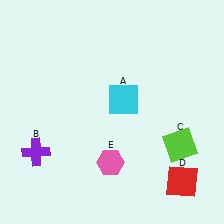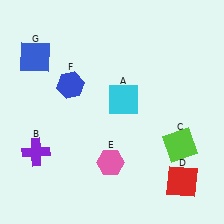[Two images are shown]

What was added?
A blue hexagon (F), a blue square (G) were added in Image 2.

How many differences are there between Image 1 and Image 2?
There are 2 differences between the two images.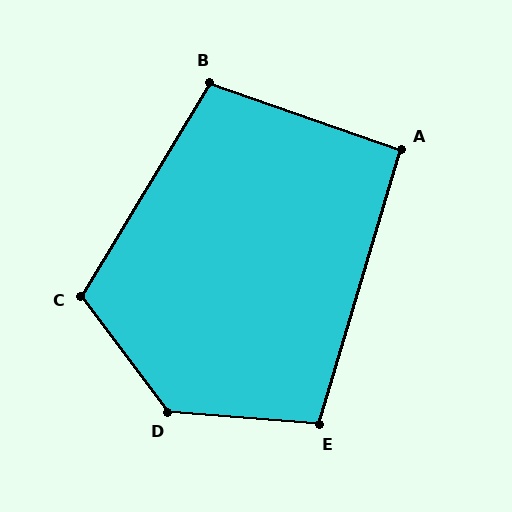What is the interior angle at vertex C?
Approximately 112 degrees (obtuse).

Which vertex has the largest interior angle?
D, at approximately 131 degrees.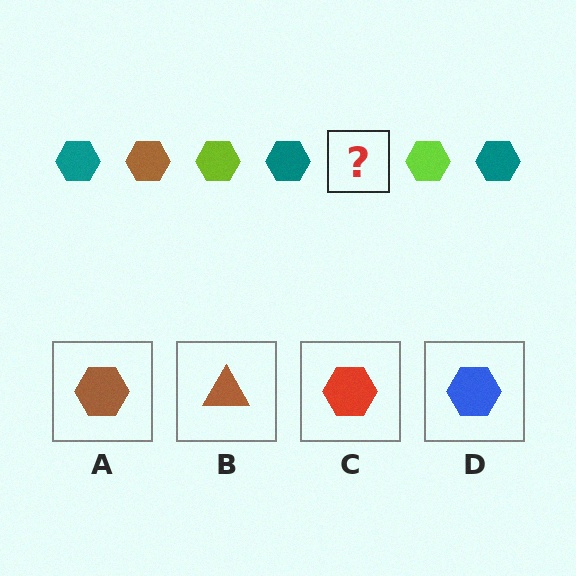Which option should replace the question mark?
Option A.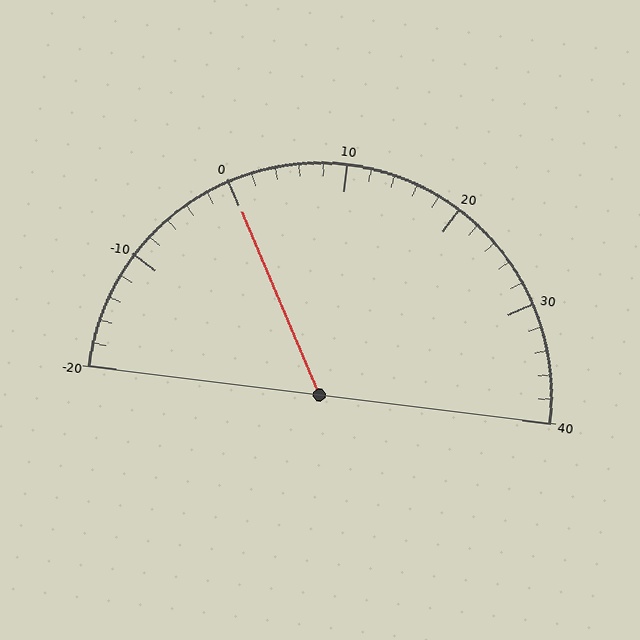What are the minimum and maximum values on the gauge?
The gauge ranges from -20 to 40.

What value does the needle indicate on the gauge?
The needle indicates approximately 0.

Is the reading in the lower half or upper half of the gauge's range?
The reading is in the lower half of the range (-20 to 40).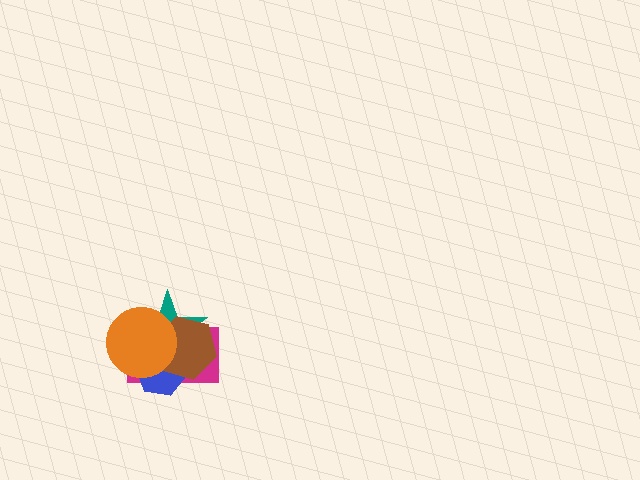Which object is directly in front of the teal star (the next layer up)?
The brown hexagon is directly in front of the teal star.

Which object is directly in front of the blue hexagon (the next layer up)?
The teal star is directly in front of the blue hexagon.